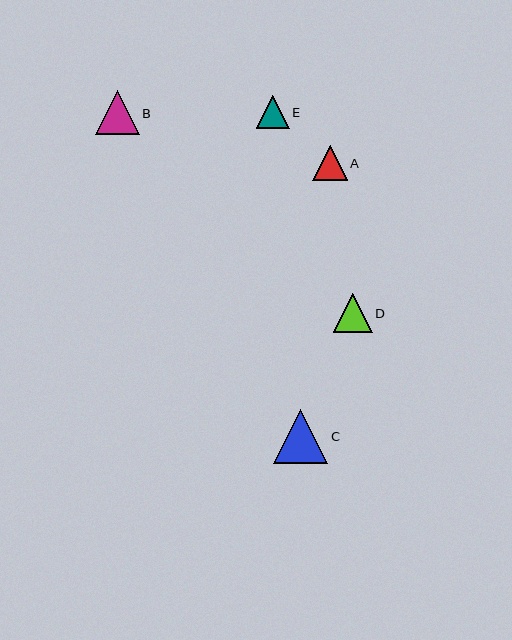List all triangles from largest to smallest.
From largest to smallest: C, B, D, A, E.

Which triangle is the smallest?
Triangle E is the smallest with a size of approximately 33 pixels.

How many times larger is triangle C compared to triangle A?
Triangle C is approximately 1.6 times the size of triangle A.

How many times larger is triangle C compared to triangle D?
Triangle C is approximately 1.4 times the size of triangle D.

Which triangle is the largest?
Triangle C is the largest with a size of approximately 54 pixels.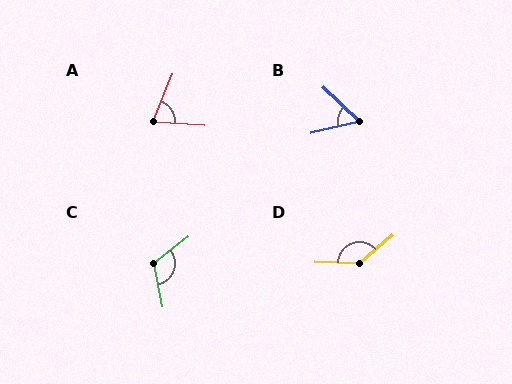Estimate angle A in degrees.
Approximately 72 degrees.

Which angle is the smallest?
B, at approximately 56 degrees.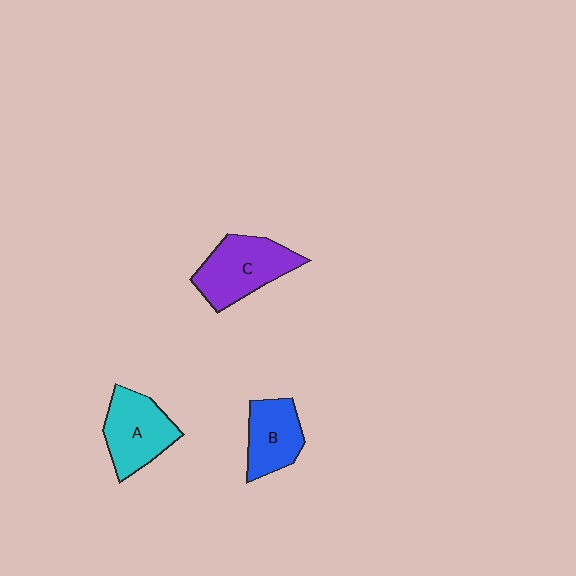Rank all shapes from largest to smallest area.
From largest to smallest: C (purple), A (cyan), B (blue).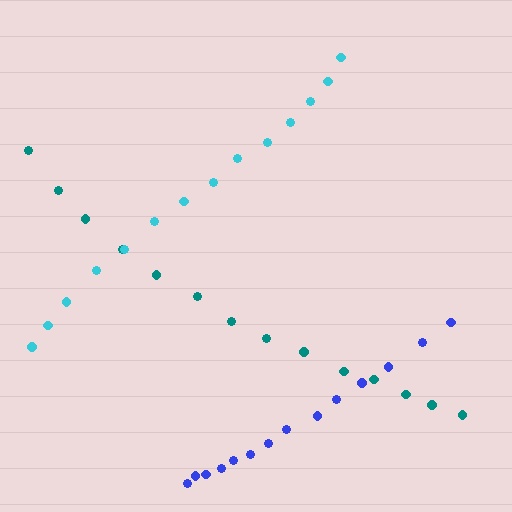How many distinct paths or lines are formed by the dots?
There are 3 distinct paths.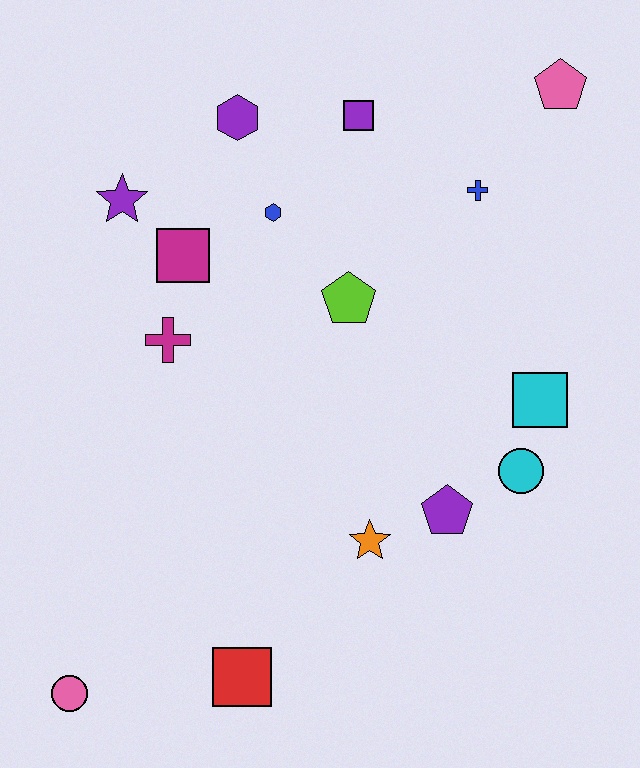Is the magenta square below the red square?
No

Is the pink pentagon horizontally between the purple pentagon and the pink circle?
No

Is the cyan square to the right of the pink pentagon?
No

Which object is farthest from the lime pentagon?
The pink circle is farthest from the lime pentagon.